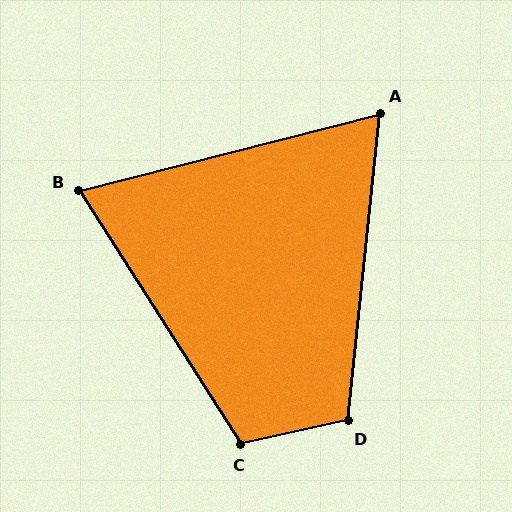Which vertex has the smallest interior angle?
A, at approximately 70 degrees.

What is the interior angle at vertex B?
Approximately 72 degrees (acute).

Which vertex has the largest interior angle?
C, at approximately 110 degrees.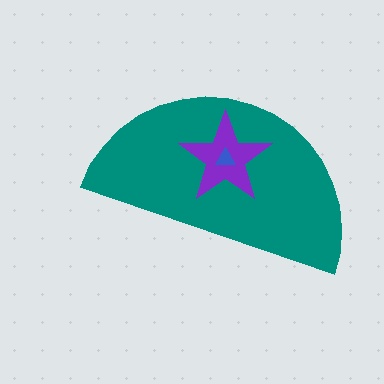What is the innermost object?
The blue triangle.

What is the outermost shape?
The teal semicircle.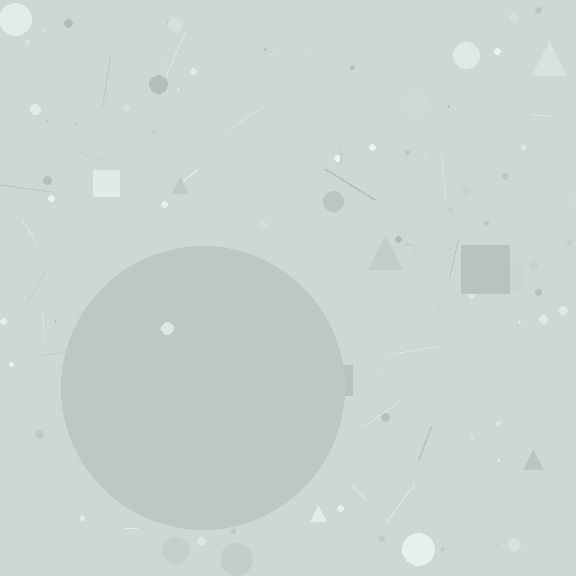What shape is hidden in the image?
A circle is hidden in the image.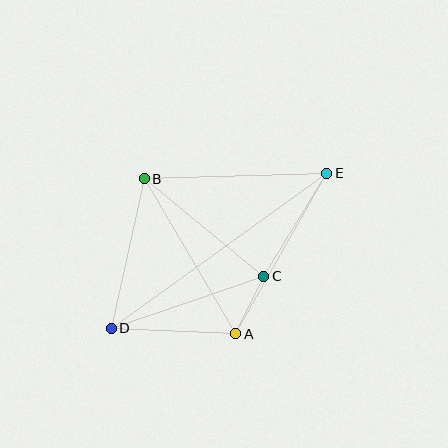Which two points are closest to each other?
Points A and C are closest to each other.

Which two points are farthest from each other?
Points D and E are farthest from each other.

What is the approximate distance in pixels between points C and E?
The distance between C and E is approximately 121 pixels.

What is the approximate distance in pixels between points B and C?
The distance between B and C is approximately 154 pixels.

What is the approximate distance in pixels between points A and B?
The distance between A and B is approximately 180 pixels.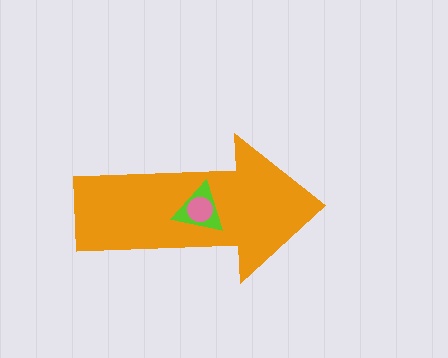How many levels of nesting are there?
3.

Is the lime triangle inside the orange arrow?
Yes.